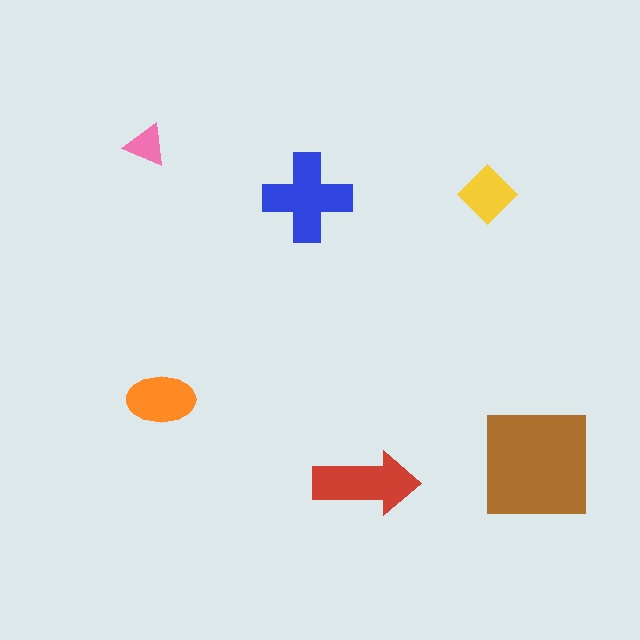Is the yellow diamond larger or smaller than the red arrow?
Smaller.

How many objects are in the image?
There are 6 objects in the image.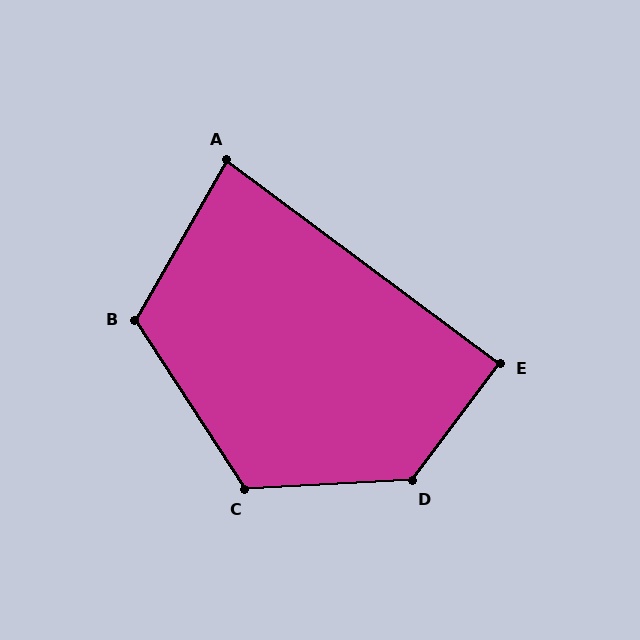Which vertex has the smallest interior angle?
A, at approximately 83 degrees.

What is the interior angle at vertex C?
Approximately 120 degrees (obtuse).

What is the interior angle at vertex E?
Approximately 90 degrees (approximately right).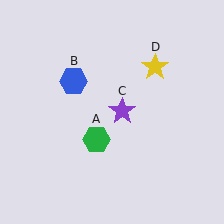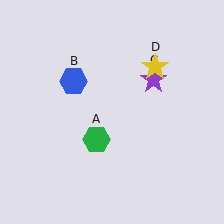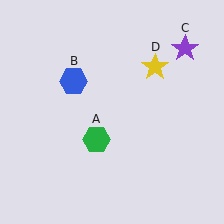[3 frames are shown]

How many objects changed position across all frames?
1 object changed position: purple star (object C).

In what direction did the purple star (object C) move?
The purple star (object C) moved up and to the right.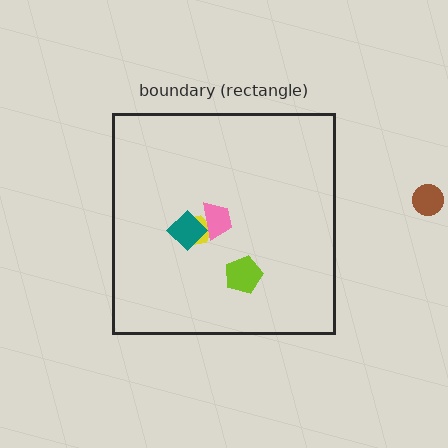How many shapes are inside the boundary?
4 inside, 1 outside.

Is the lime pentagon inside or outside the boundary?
Inside.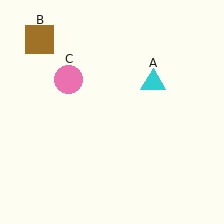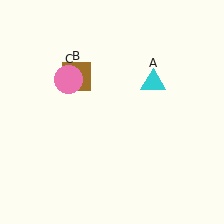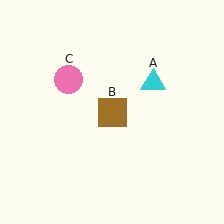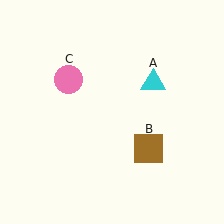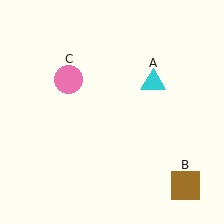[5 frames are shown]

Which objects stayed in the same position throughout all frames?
Cyan triangle (object A) and pink circle (object C) remained stationary.